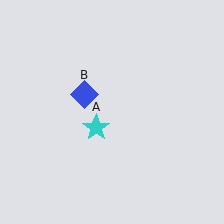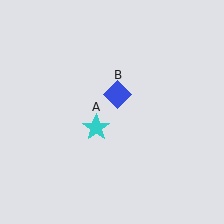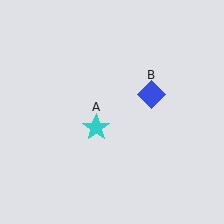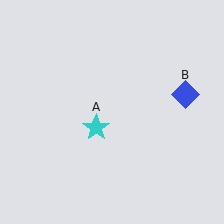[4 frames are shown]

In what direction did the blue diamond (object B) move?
The blue diamond (object B) moved right.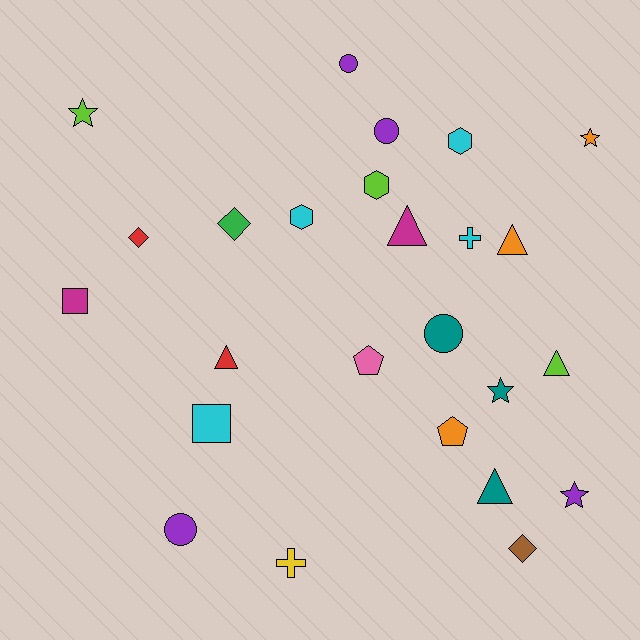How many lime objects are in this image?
There are 3 lime objects.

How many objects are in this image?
There are 25 objects.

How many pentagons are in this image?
There are 2 pentagons.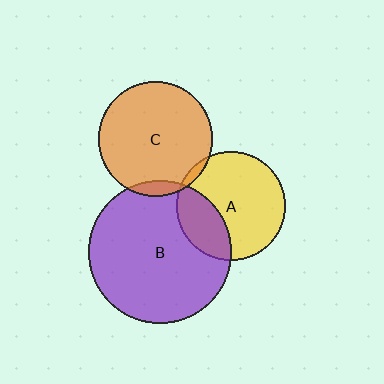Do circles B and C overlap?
Yes.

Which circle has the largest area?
Circle B (purple).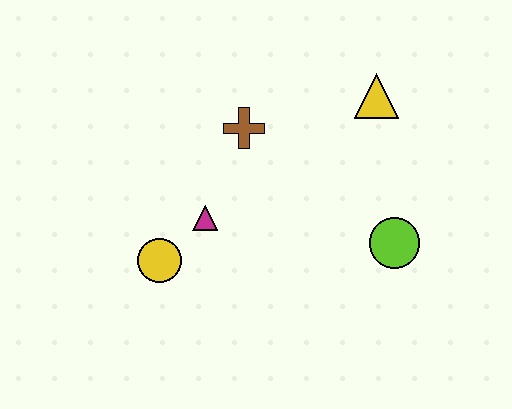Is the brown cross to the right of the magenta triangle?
Yes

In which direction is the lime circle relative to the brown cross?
The lime circle is to the right of the brown cross.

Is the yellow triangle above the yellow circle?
Yes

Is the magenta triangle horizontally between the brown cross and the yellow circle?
Yes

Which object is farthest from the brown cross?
The lime circle is farthest from the brown cross.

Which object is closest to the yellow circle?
The magenta triangle is closest to the yellow circle.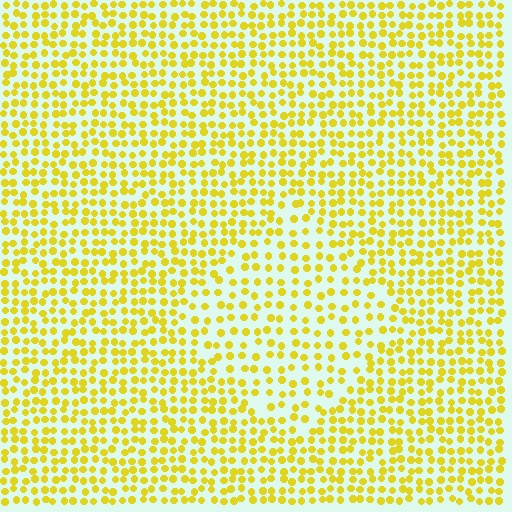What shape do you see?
I see a diamond.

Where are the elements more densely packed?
The elements are more densely packed outside the diamond boundary.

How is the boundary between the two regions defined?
The boundary is defined by a change in element density (approximately 1.6x ratio). All elements are the same color, size, and shape.